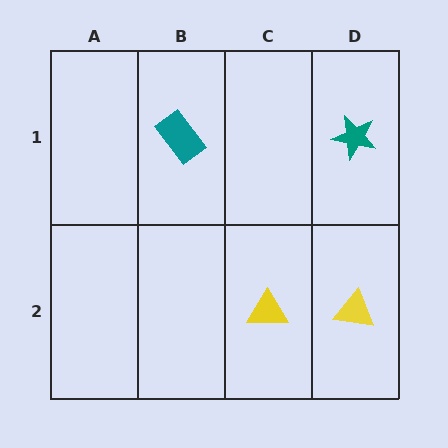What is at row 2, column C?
A yellow triangle.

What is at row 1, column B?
A teal rectangle.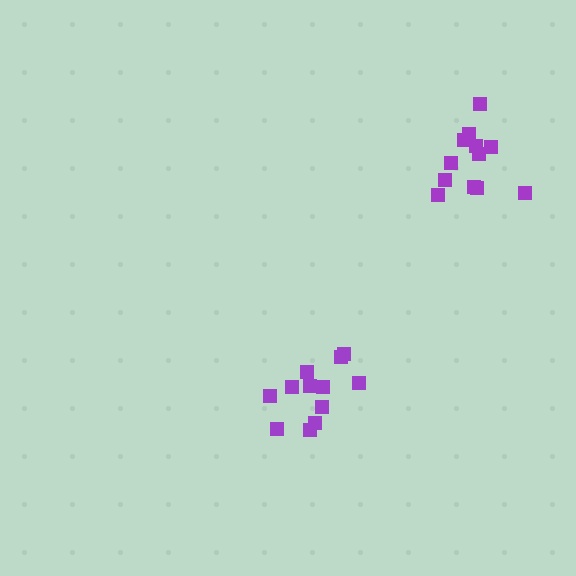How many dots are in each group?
Group 1: 12 dots, Group 2: 12 dots (24 total).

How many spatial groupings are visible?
There are 2 spatial groupings.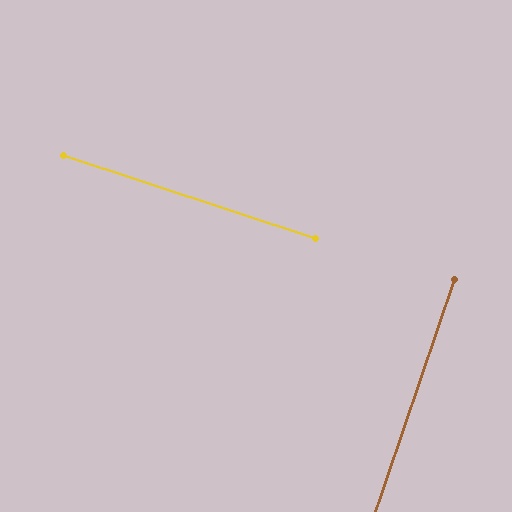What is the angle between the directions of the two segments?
Approximately 89 degrees.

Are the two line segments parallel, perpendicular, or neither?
Perpendicular — they meet at approximately 89°.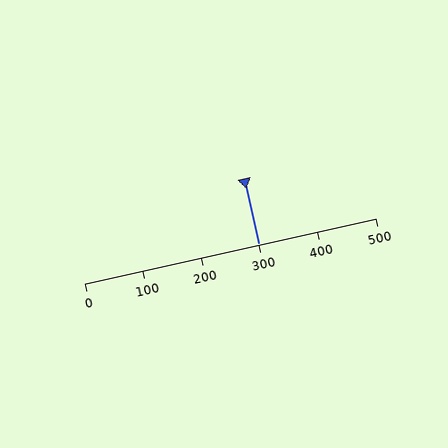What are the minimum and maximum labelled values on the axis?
The axis runs from 0 to 500.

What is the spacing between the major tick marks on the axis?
The major ticks are spaced 100 apart.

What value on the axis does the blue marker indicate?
The marker indicates approximately 300.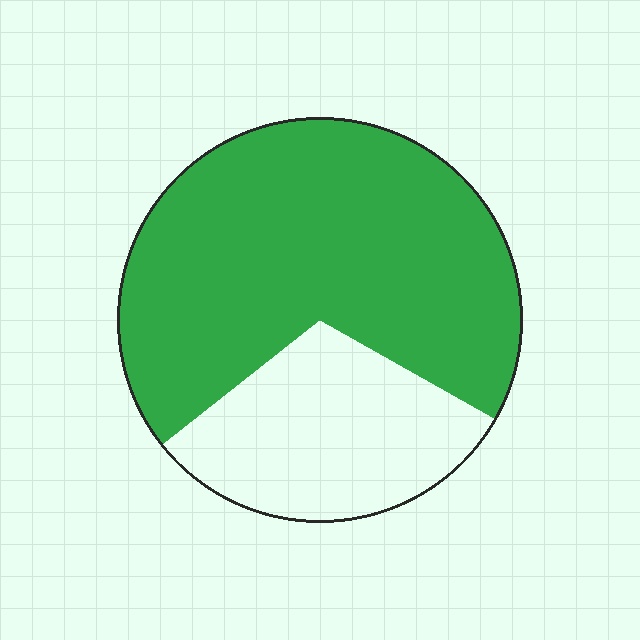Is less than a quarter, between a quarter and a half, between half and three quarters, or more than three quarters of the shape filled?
Between half and three quarters.